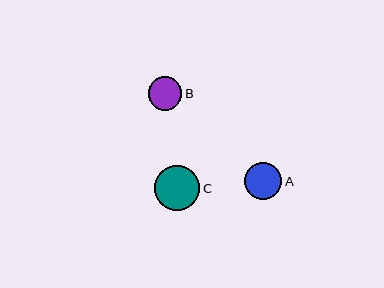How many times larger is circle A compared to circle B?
Circle A is approximately 1.1 times the size of circle B.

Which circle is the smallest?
Circle B is the smallest with a size of approximately 34 pixels.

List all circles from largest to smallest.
From largest to smallest: C, A, B.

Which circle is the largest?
Circle C is the largest with a size of approximately 45 pixels.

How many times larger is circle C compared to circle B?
Circle C is approximately 1.3 times the size of circle B.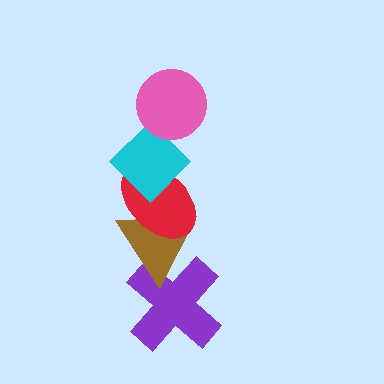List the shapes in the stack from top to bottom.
From top to bottom: the pink circle, the cyan diamond, the red ellipse, the brown triangle, the purple cross.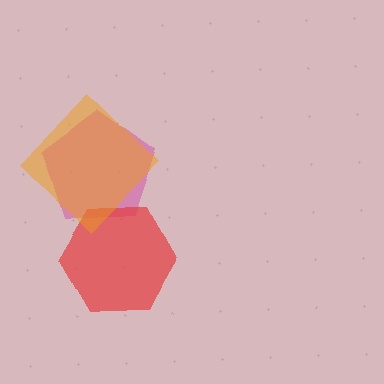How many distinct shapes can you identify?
There are 3 distinct shapes: a magenta pentagon, a red hexagon, an orange diamond.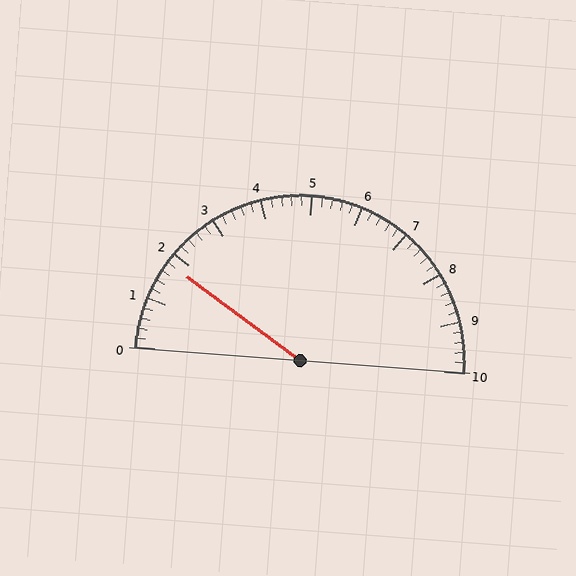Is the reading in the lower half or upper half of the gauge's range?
The reading is in the lower half of the range (0 to 10).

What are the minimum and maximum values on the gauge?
The gauge ranges from 0 to 10.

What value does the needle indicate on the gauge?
The needle indicates approximately 1.8.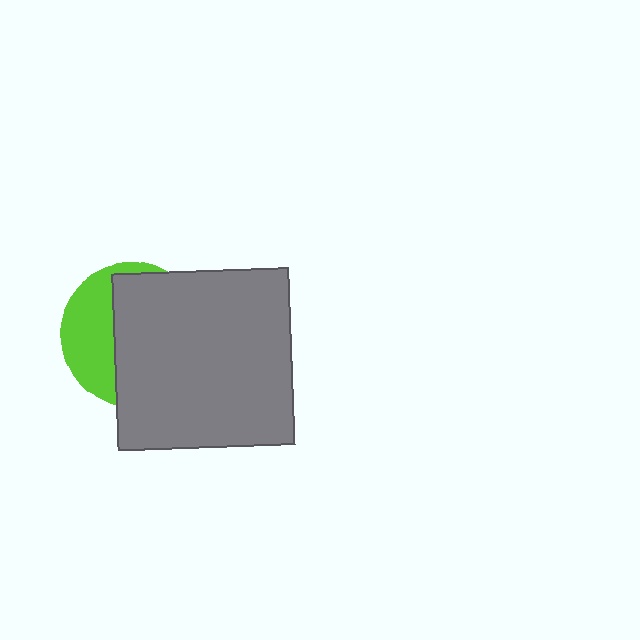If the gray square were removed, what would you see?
You would see the complete lime circle.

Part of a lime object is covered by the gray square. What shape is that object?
It is a circle.